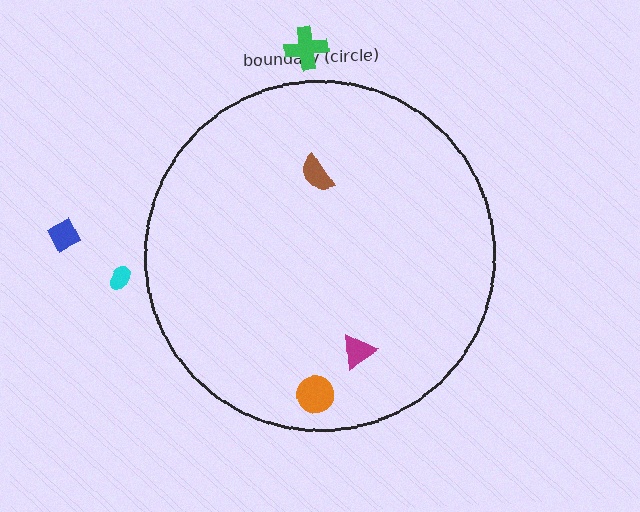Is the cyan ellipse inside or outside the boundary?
Outside.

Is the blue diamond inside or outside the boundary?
Outside.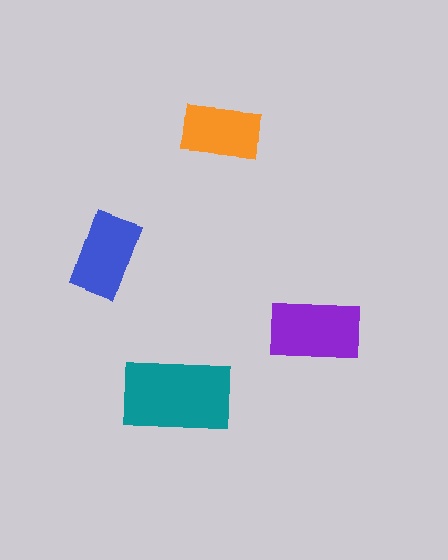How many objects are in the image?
There are 4 objects in the image.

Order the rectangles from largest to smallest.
the teal one, the purple one, the blue one, the orange one.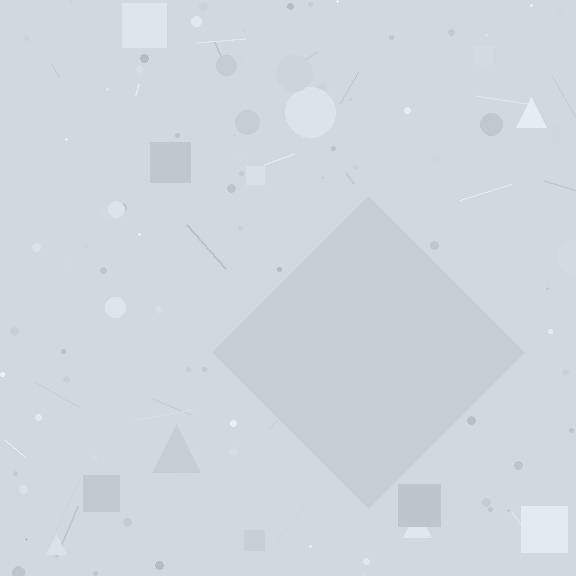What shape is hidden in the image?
A diamond is hidden in the image.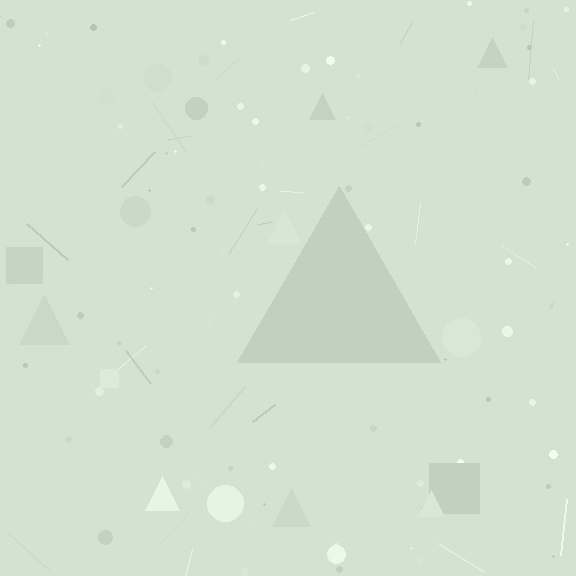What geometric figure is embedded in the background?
A triangle is embedded in the background.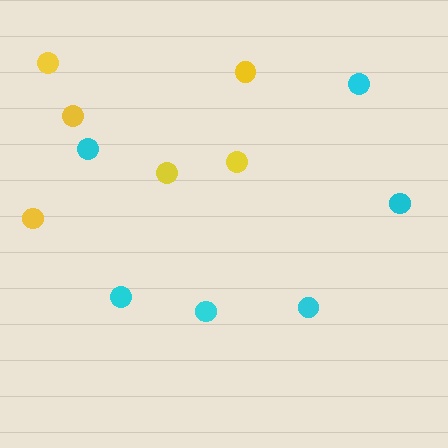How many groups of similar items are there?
There are 2 groups: one group of yellow circles (6) and one group of cyan circles (6).